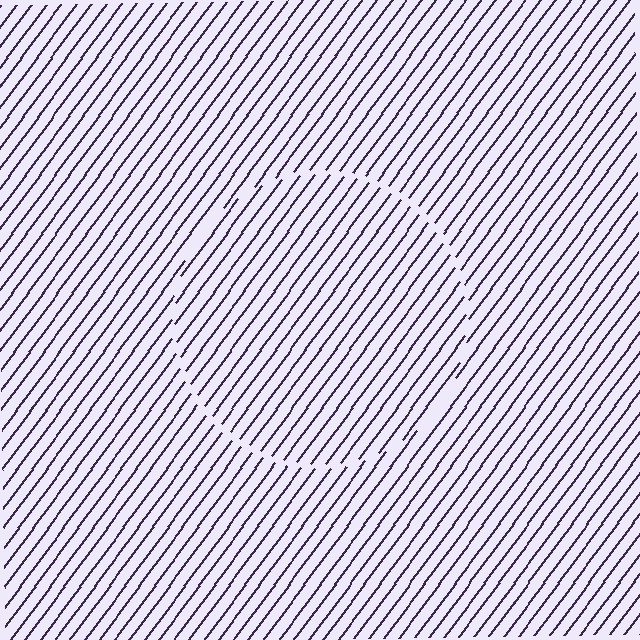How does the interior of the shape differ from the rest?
The interior of the shape contains the same grating, shifted by half a period — the contour is defined by the phase discontinuity where line-ends from the inner and outer gratings abut.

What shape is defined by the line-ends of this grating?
An illusory circle. The interior of the shape contains the same grating, shifted by half a period — the contour is defined by the phase discontinuity where line-ends from the inner and outer gratings abut.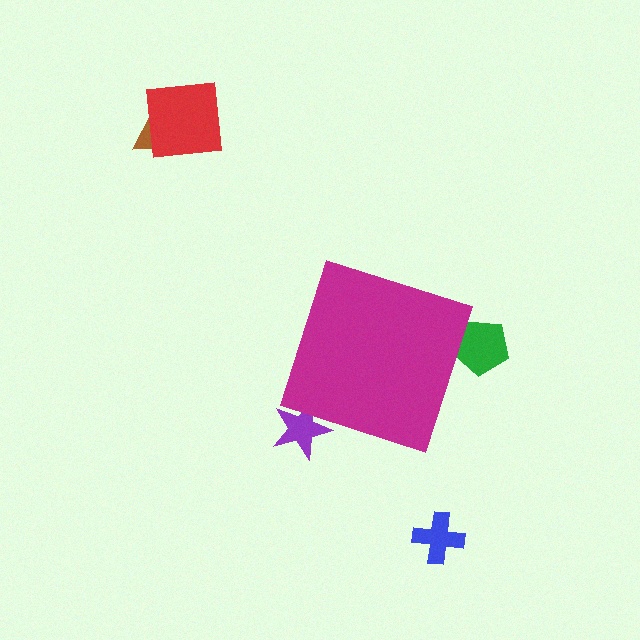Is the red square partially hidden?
No, the red square is fully visible.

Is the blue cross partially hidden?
No, the blue cross is fully visible.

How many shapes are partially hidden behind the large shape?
2 shapes are partially hidden.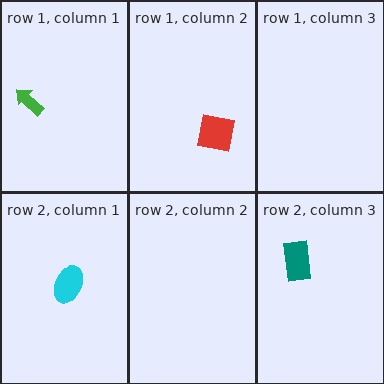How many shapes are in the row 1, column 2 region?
1.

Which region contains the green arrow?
The row 1, column 1 region.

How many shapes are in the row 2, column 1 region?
1.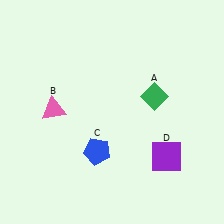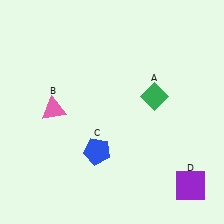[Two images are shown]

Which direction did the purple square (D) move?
The purple square (D) moved down.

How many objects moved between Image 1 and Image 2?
1 object moved between the two images.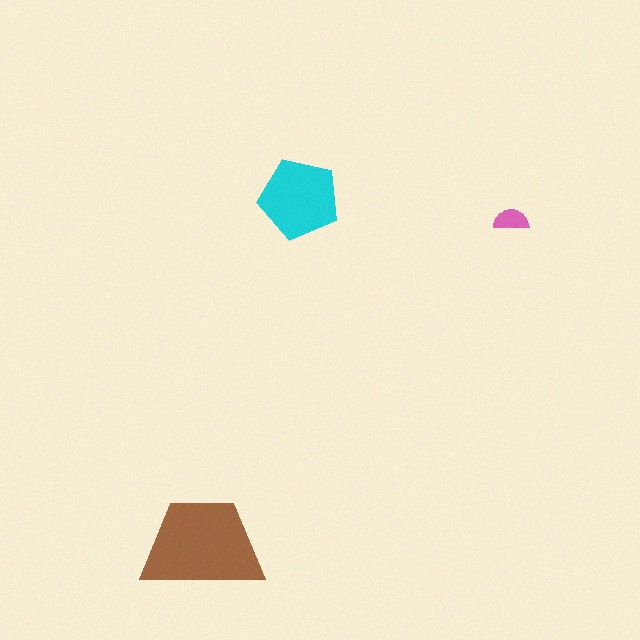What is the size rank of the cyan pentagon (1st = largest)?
2nd.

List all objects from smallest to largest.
The pink semicircle, the cyan pentagon, the brown trapezoid.